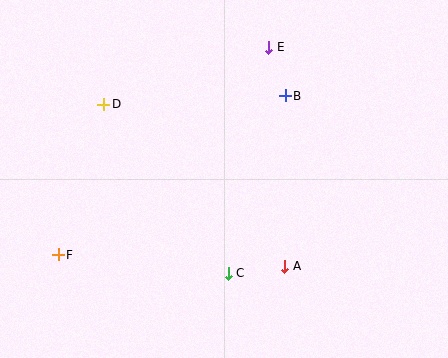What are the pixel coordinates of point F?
Point F is at (58, 255).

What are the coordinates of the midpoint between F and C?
The midpoint between F and C is at (143, 264).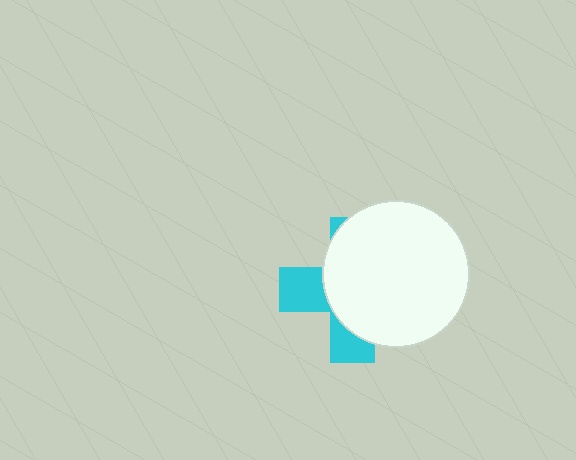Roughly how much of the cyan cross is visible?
A small part of it is visible (roughly 33%).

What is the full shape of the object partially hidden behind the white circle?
The partially hidden object is a cyan cross.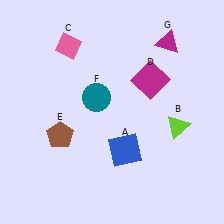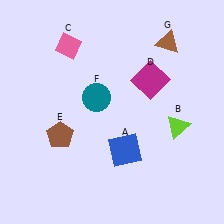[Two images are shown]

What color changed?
The triangle (G) changed from magenta in Image 1 to brown in Image 2.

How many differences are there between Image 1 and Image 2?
There is 1 difference between the two images.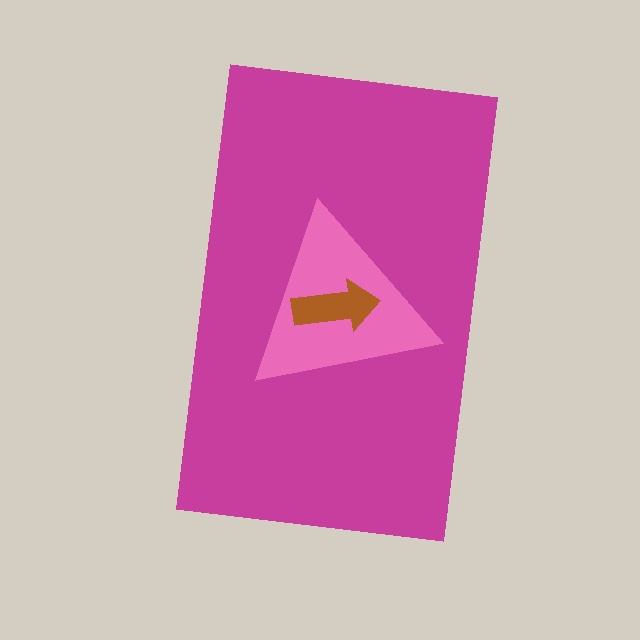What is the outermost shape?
The magenta rectangle.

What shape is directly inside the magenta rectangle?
The pink triangle.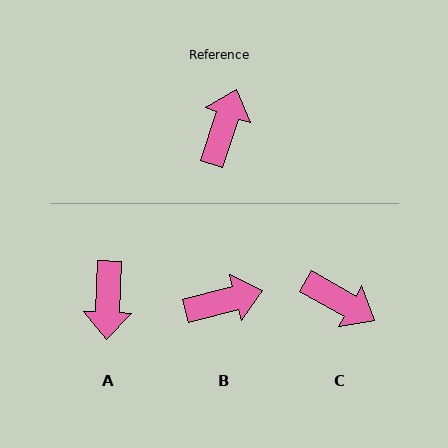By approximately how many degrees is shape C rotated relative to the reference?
Approximately 101 degrees clockwise.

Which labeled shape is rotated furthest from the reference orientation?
A, about 164 degrees away.